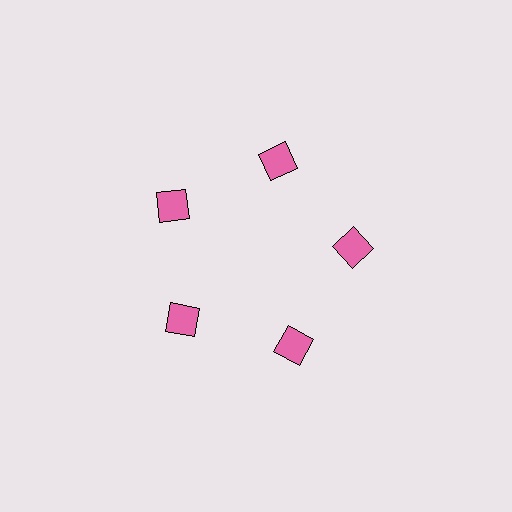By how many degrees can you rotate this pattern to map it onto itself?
The pattern maps onto itself every 72 degrees of rotation.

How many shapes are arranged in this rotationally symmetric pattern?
There are 5 shapes, arranged in 5 groups of 1.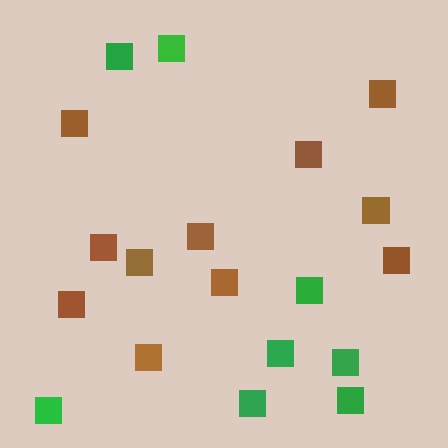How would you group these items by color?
There are 2 groups: one group of brown squares (11) and one group of green squares (8).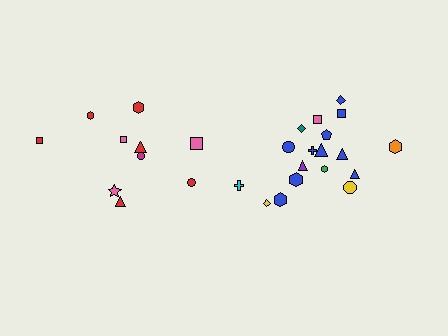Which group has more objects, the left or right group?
The right group.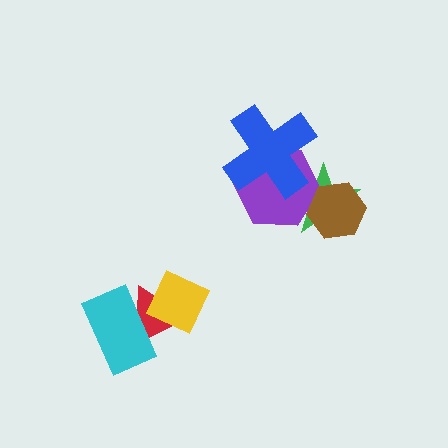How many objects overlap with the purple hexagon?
3 objects overlap with the purple hexagon.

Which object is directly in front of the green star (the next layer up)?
The purple hexagon is directly in front of the green star.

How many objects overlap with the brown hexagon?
2 objects overlap with the brown hexagon.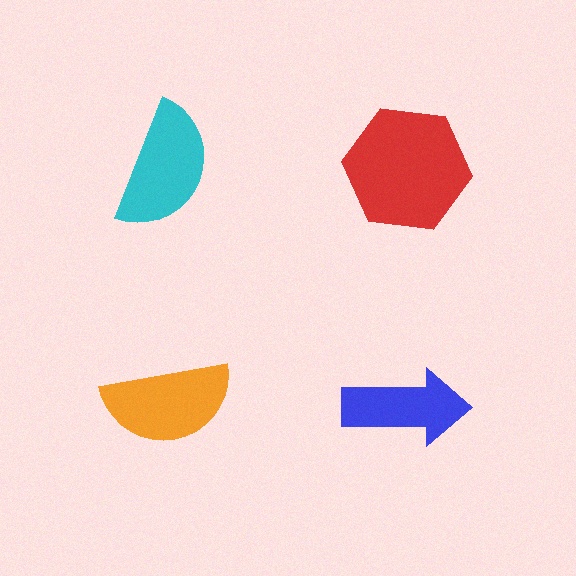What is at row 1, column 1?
A cyan semicircle.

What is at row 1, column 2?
A red hexagon.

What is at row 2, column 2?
A blue arrow.